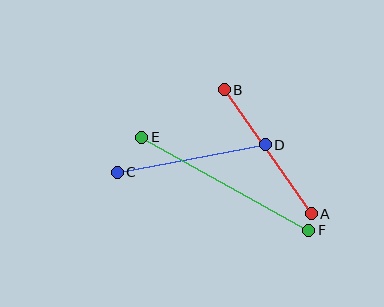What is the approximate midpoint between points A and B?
The midpoint is at approximately (268, 152) pixels.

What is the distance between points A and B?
The distance is approximately 151 pixels.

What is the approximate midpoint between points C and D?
The midpoint is at approximately (191, 158) pixels.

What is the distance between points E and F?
The distance is approximately 191 pixels.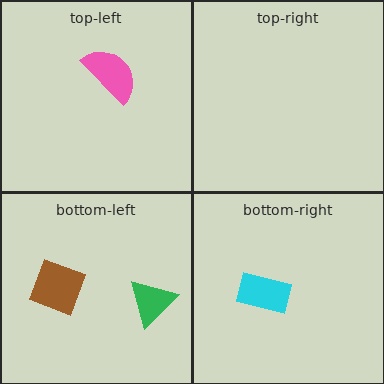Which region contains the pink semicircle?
The top-left region.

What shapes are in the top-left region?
The pink semicircle.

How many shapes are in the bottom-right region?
1.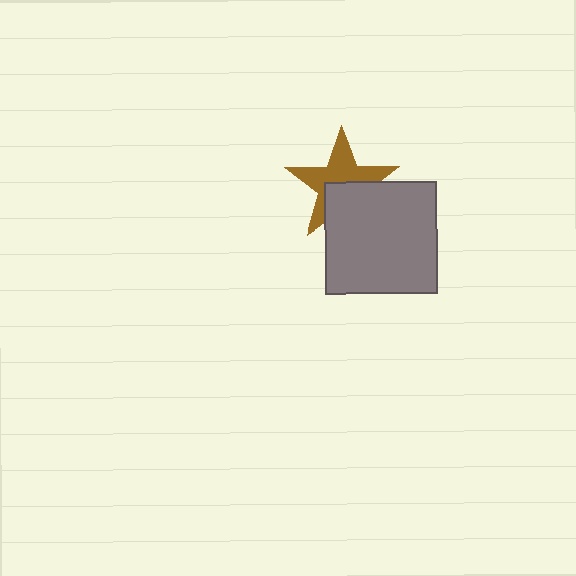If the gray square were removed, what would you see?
You would see the complete brown star.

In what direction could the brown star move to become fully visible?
The brown star could move up. That would shift it out from behind the gray square entirely.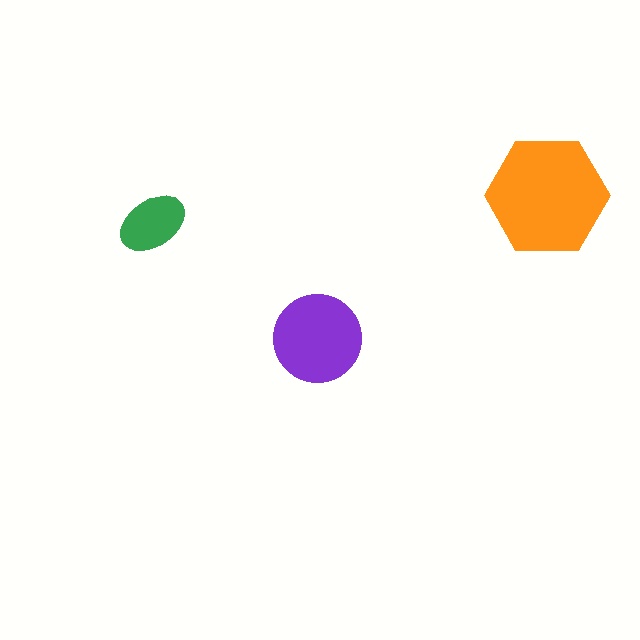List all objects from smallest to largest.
The green ellipse, the purple circle, the orange hexagon.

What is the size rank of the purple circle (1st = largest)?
2nd.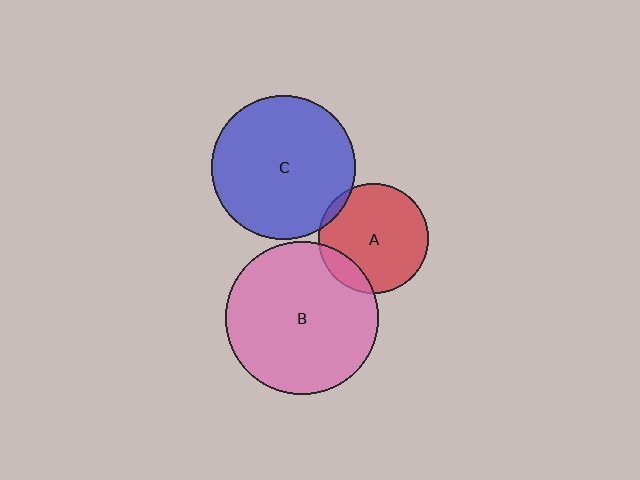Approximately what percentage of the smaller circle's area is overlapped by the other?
Approximately 5%.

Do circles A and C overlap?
Yes.